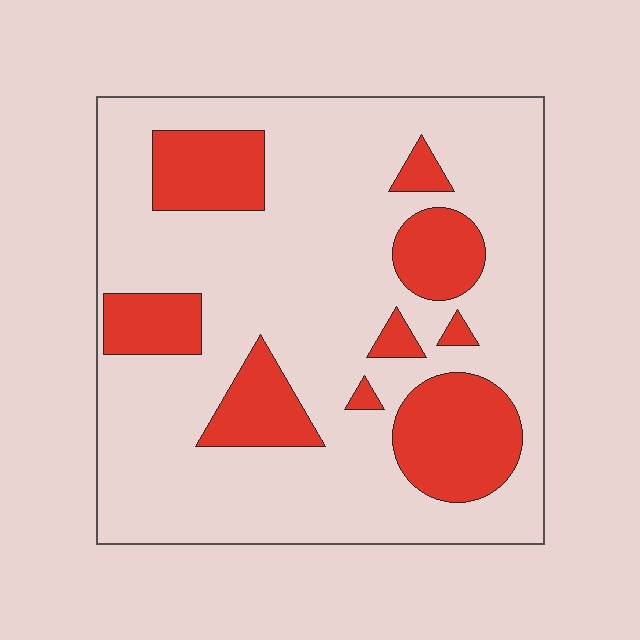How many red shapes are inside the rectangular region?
9.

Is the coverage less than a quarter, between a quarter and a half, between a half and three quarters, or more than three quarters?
Less than a quarter.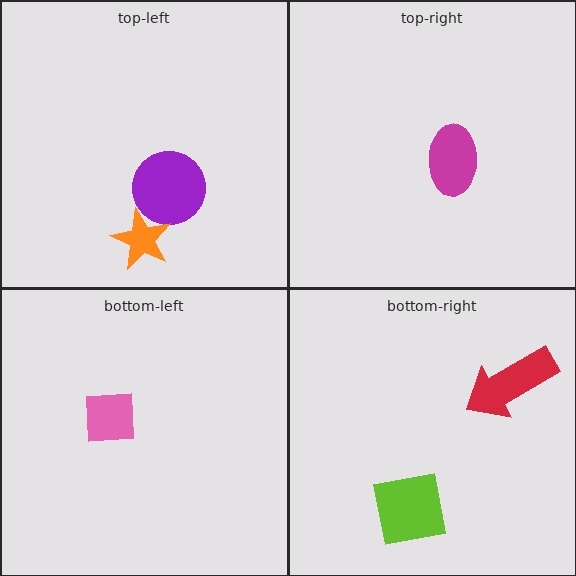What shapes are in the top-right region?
The magenta ellipse.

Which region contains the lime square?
The bottom-right region.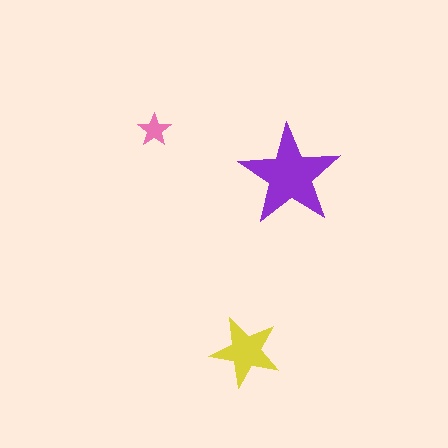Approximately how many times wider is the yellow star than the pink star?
About 2 times wider.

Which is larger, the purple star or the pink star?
The purple one.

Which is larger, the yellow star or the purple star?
The purple one.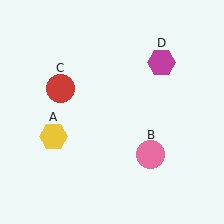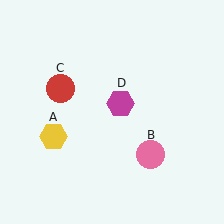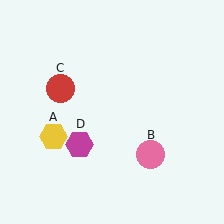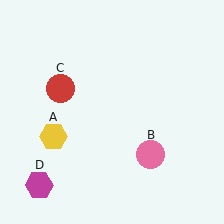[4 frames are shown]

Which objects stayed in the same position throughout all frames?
Yellow hexagon (object A) and pink circle (object B) and red circle (object C) remained stationary.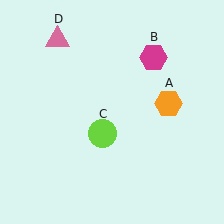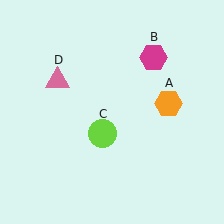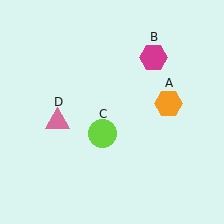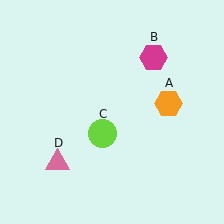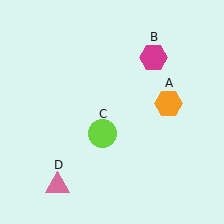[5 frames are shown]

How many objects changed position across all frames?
1 object changed position: pink triangle (object D).